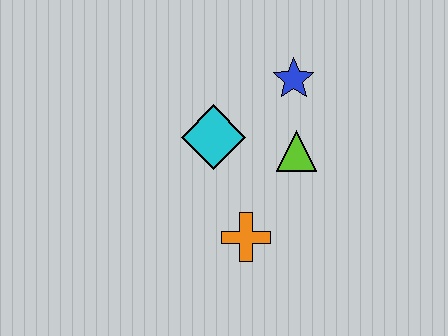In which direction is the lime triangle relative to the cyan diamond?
The lime triangle is to the right of the cyan diamond.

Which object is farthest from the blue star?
The orange cross is farthest from the blue star.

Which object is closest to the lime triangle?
The blue star is closest to the lime triangle.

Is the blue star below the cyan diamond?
No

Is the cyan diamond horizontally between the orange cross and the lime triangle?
No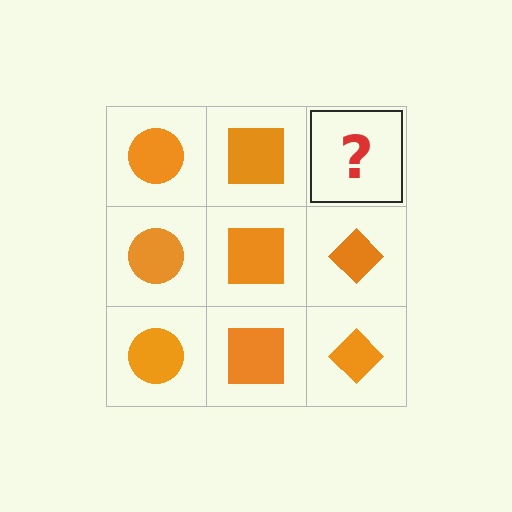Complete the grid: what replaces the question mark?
The question mark should be replaced with an orange diamond.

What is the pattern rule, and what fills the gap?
The rule is that each column has a consistent shape. The gap should be filled with an orange diamond.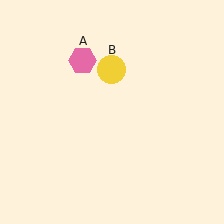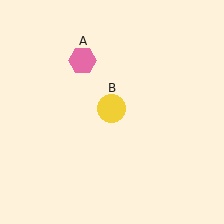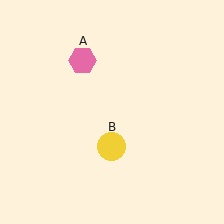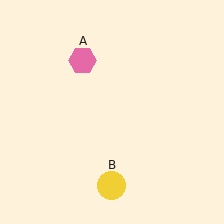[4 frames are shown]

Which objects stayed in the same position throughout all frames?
Pink hexagon (object A) remained stationary.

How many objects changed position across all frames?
1 object changed position: yellow circle (object B).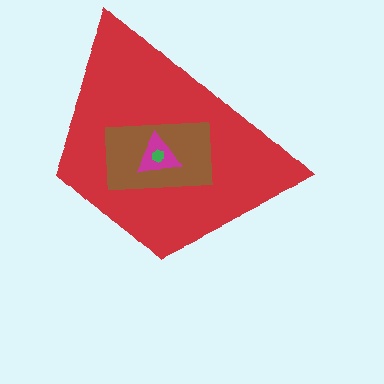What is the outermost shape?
The red trapezoid.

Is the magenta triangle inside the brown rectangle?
Yes.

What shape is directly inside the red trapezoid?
The brown rectangle.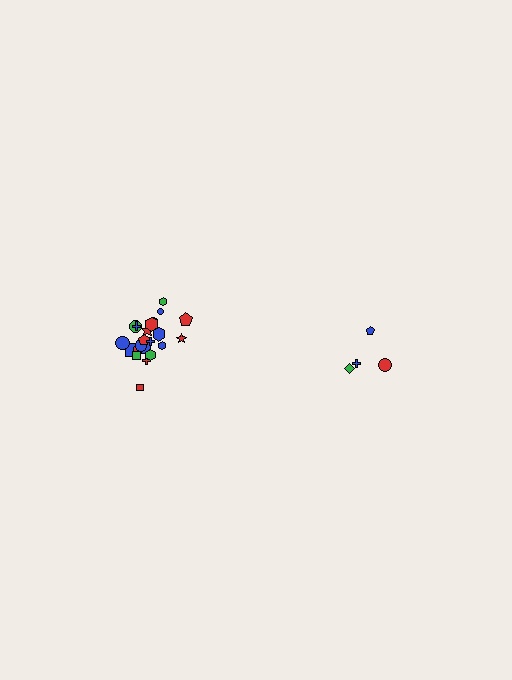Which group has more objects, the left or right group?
The left group.